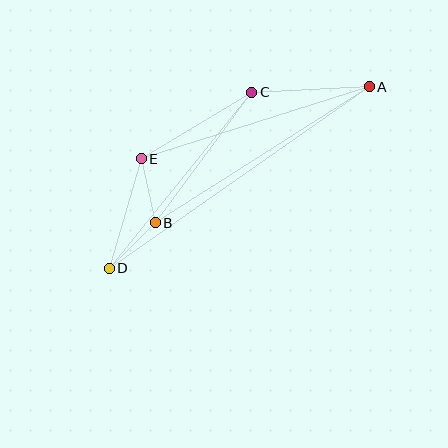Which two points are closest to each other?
Points B and D are closest to each other.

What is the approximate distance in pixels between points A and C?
The distance between A and C is approximately 118 pixels.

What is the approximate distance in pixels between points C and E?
The distance between C and E is approximately 129 pixels.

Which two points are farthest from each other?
Points A and D are farthest from each other.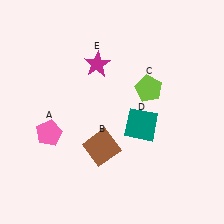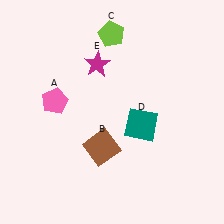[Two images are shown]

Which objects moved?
The objects that moved are: the pink pentagon (A), the lime pentagon (C).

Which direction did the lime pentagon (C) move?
The lime pentagon (C) moved up.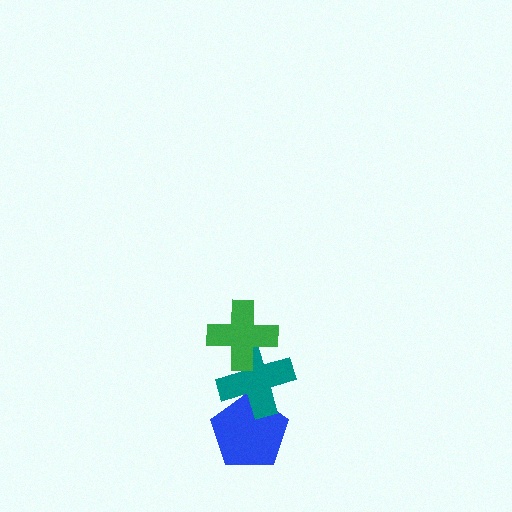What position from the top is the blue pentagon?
The blue pentagon is 3rd from the top.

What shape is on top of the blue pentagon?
The teal cross is on top of the blue pentagon.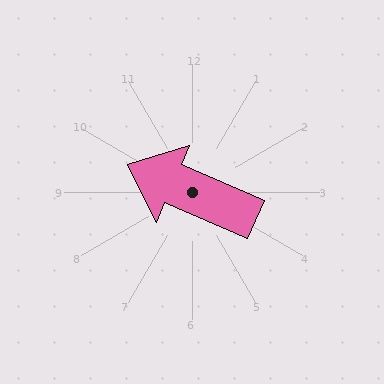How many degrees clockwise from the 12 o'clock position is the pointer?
Approximately 293 degrees.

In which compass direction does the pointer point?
Northwest.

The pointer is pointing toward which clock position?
Roughly 10 o'clock.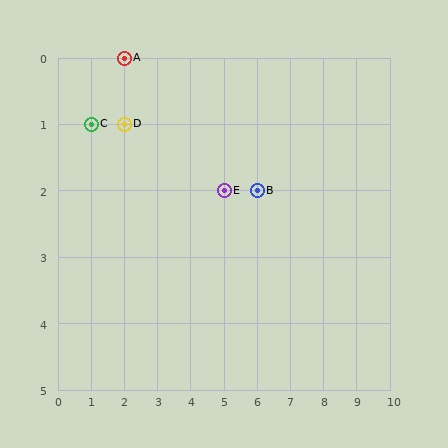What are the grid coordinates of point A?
Point A is at grid coordinates (2, 0).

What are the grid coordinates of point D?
Point D is at grid coordinates (2, 1).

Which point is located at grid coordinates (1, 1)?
Point C is at (1, 1).